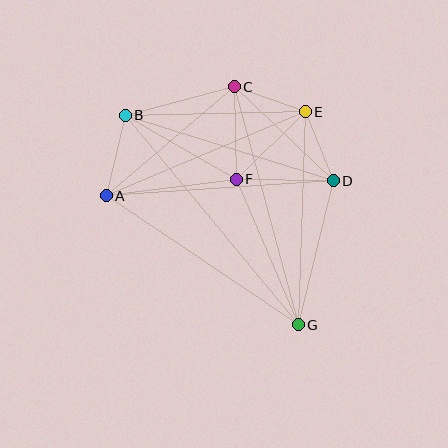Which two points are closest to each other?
Points D and E are closest to each other.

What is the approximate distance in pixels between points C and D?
The distance between C and D is approximately 137 pixels.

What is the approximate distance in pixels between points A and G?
The distance between A and G is approximately 232 pixels.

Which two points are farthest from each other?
Points B and G are farthest from each other.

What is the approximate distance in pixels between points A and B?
The distance between A and B is approximately 83 pixels.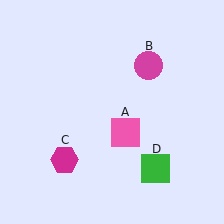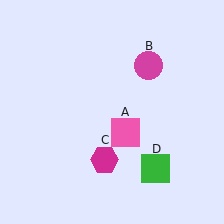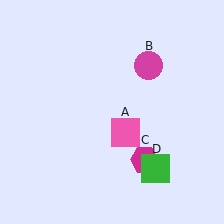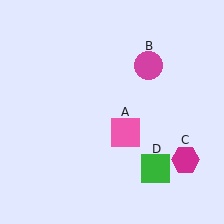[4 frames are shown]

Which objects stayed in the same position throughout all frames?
Pink square (object A) and magenta circle (object B) and green square (object D) remained stationary.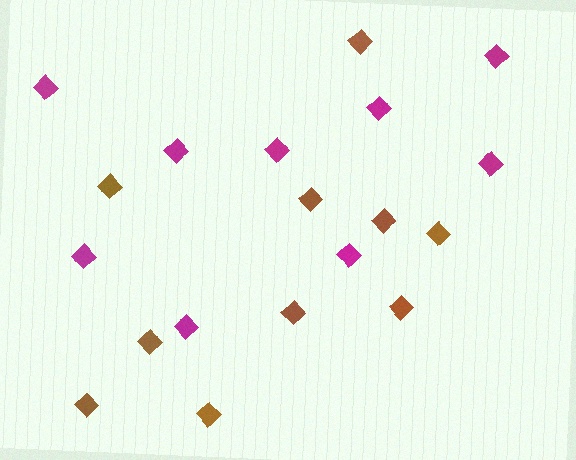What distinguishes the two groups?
There are 2 groups: one group of magenta diamonds (9) and one group of brown diamonds (10).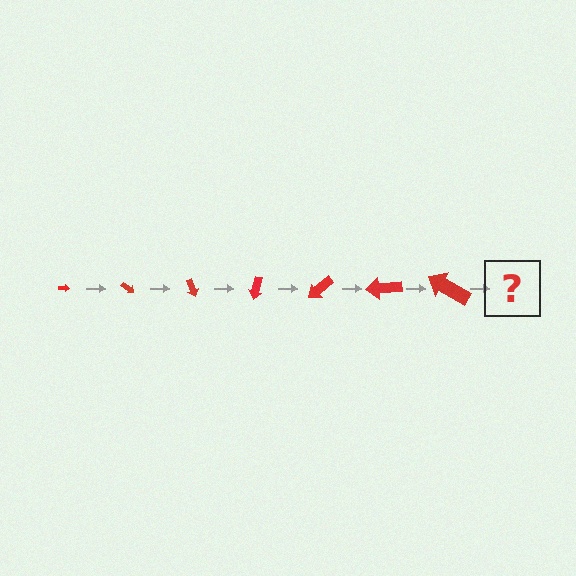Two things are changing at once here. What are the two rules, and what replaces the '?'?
The two rules are that the arrow grows larger each step and it rotates 35 degrees each step. The '?' should be an arrow, larger than the previous one and rotated 245 degrees from the start.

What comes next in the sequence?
The next element should be an arrow, larger than the previous one and rotated 245 degrees from the start.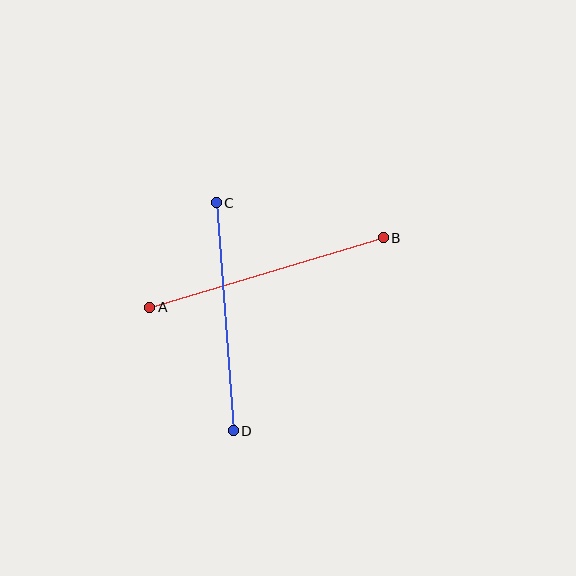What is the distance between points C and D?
The distance is approximately 229 pixels.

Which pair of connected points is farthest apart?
Points A and B are farthest apart.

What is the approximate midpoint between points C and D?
The midpoint is at approximately (225, 317) pixels.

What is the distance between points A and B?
The distance is approximately 243 pixels.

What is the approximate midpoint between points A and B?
The midpoint is at approximately (267, 272) pixels.